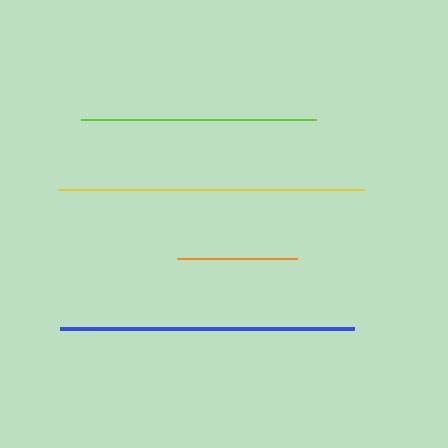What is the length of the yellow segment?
The yellow segment is approximately 305 pixels long.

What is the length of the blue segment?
The blue segment is approximately 294 pixels long.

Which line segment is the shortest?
The orange line is the shortest at approximately 121 pixels.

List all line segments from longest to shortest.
From longest to shortest: yellow, blue, lime, orange.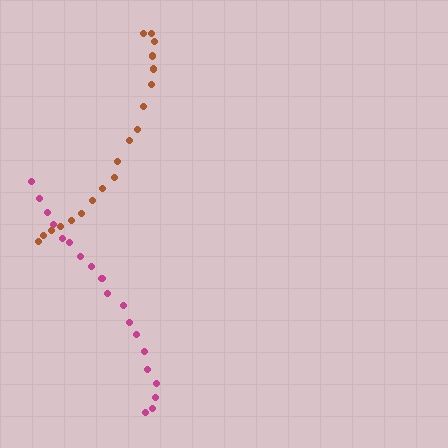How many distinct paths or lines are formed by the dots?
There are 2 distinct paths.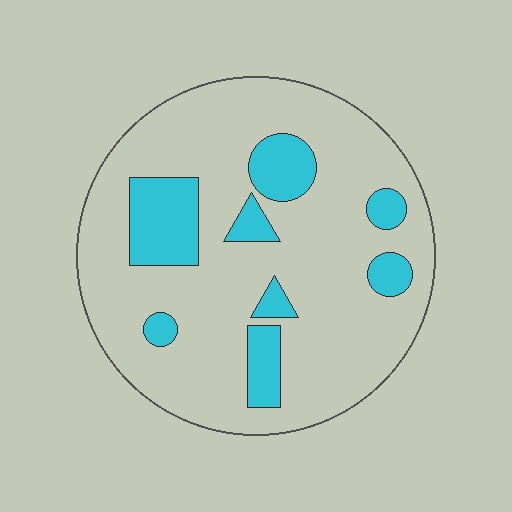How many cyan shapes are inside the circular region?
8.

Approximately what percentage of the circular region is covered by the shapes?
Approximately 20%.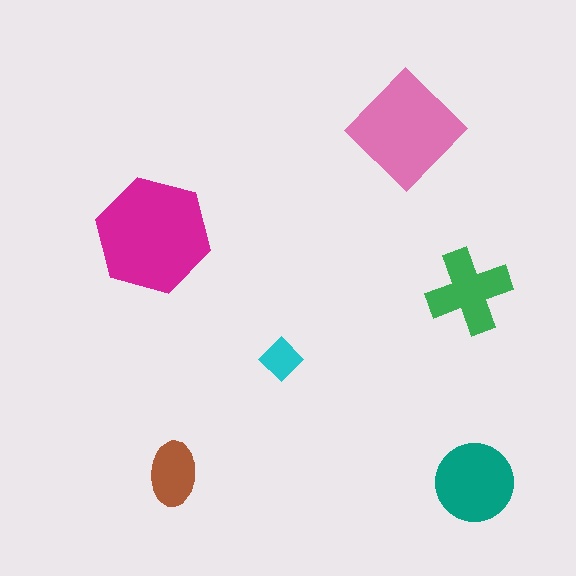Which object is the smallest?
The cyan diamond.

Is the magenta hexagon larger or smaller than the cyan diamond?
Larger.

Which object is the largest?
The magenta hexagon.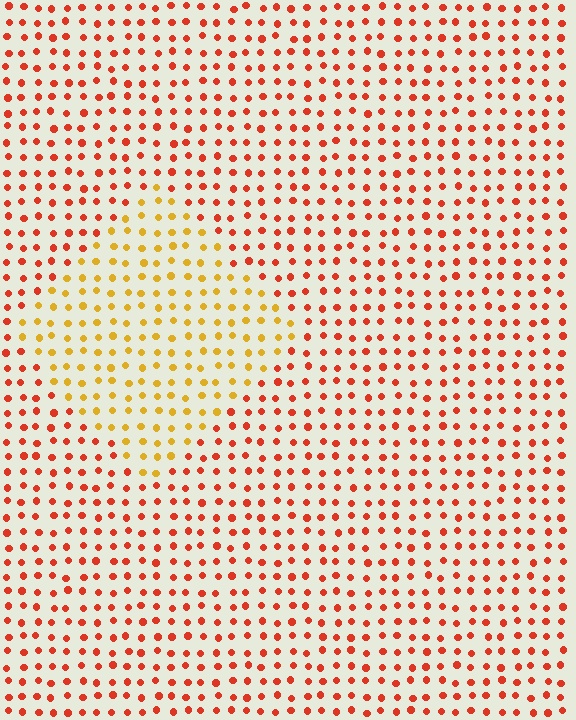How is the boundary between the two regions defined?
The boundary is defined purely by a slight shift in hue (about 39 degrees). Spacing, size, and orientation are identical on both sides.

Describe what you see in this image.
The image is filled with small red elements in a uniform arrangement. A diamond-shaped region is visible where the elements are tinted to a slightly different hue, forming a subtle color boundary.